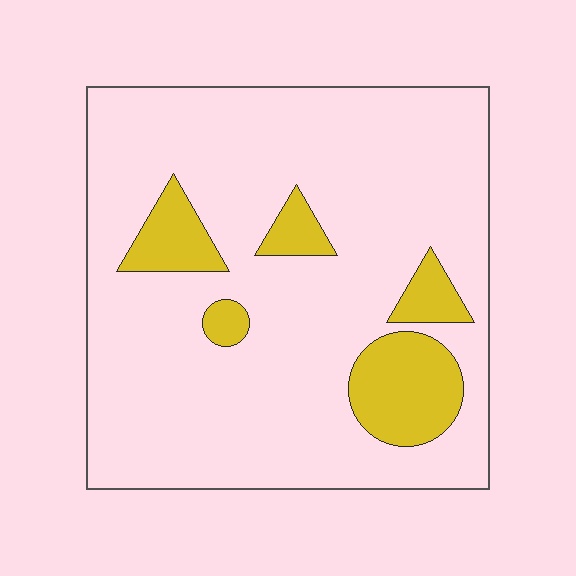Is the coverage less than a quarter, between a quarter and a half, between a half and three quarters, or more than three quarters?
Less than a quarter.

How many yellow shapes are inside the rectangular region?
5.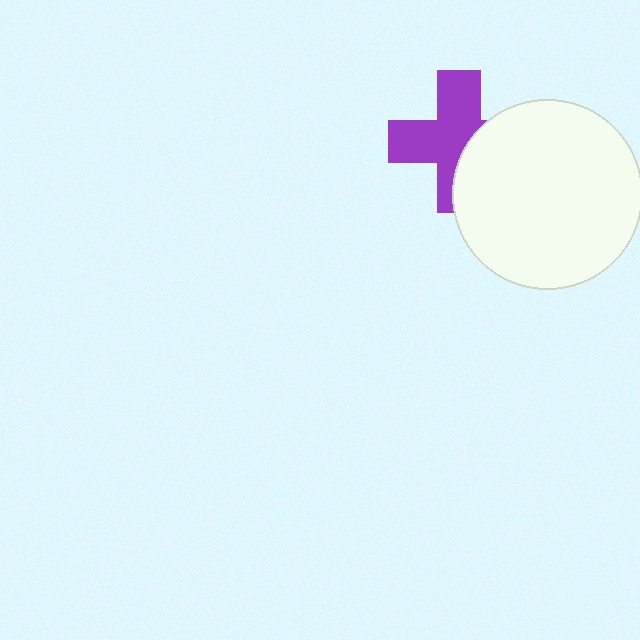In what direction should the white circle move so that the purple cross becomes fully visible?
The white circle should move right. That is the shortest direction to clear the overlap and leave the purple cross fully visible.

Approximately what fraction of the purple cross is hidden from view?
Roughly 38% of the purple cross is hidden behind the white circle.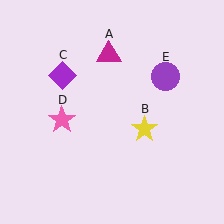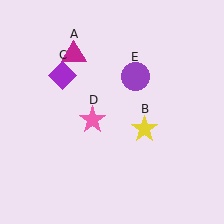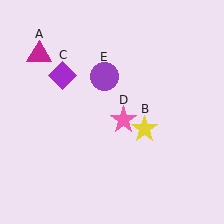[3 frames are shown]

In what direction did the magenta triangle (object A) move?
The magenta triangle (object A) moved left.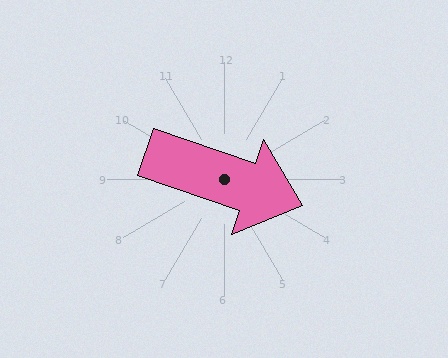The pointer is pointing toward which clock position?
Roughly 4 o'clock.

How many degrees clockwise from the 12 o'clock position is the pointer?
Approximately 109 degrees.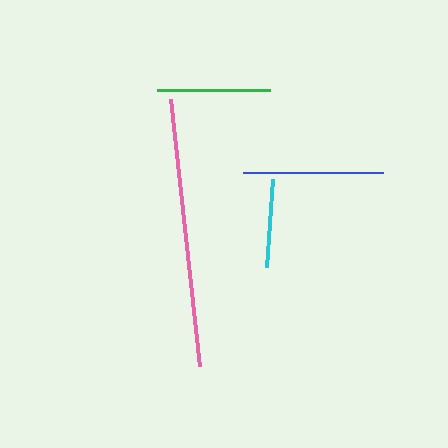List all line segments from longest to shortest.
From longest to shortest: pink, blue, green, cyan.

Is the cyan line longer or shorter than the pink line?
The pink line is longer than the cyan line.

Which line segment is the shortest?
The cyan line is the shortest at approximately 88 pixels.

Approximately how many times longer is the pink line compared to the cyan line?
The pink line is approximately 3.1 times the length of the cyan line.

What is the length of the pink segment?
The pink segment is approximately 269 pixels long.